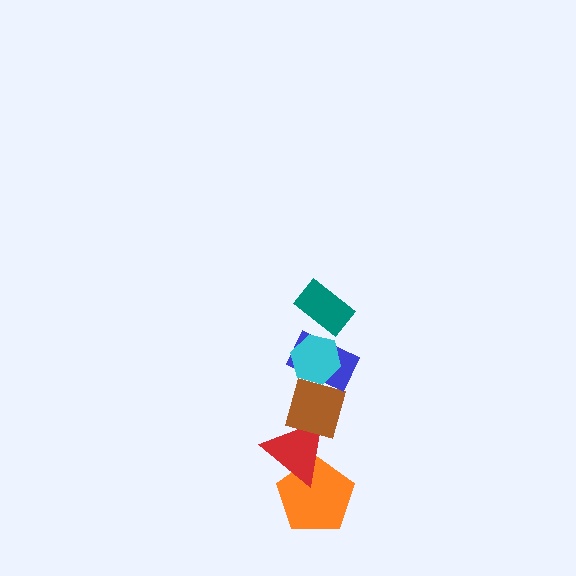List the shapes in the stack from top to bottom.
From top to bottom: the teal rectangle, the cyan hexagon, the blue rectangle, the brown diamond, the red triangle, the orange pentagon.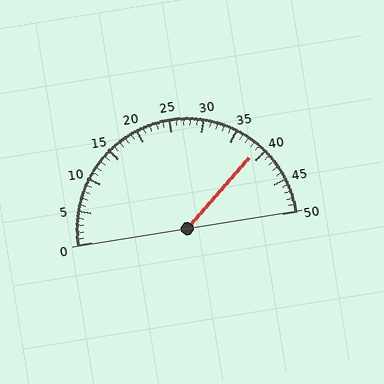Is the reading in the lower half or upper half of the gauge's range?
The reading is in the upper half of the range (0 to 50).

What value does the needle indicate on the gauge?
The needle indicates approximately 39.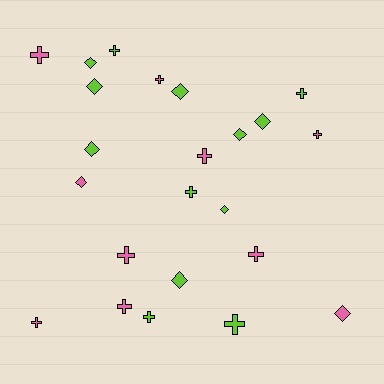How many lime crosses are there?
There are 5 lime crosses.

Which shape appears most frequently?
Cross, with 13 objects.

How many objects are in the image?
There are 23 objects.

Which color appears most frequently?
Lime, with 13 objects.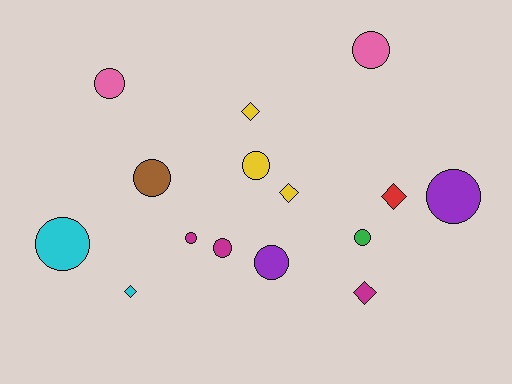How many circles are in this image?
There are 10 circles.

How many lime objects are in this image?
There are no lime objects.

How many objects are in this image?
There are 15 objects.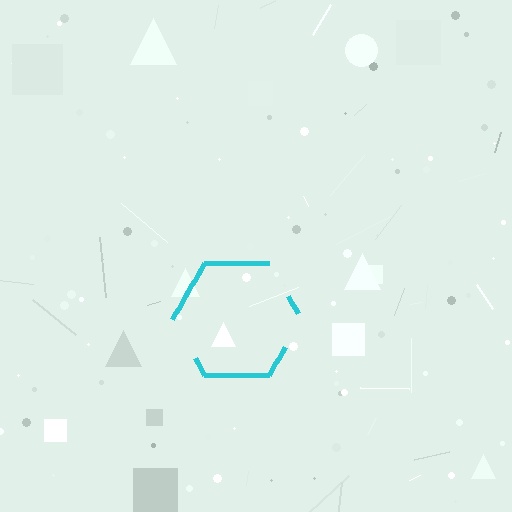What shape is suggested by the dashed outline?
The dashed outline suggests a hexagon.